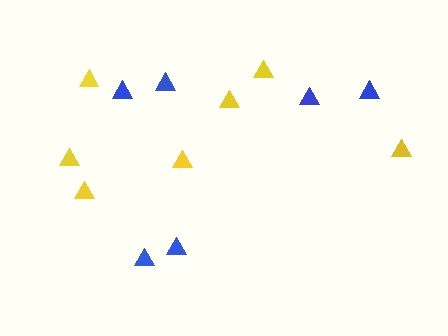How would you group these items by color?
There are 2 groups: one group of blue triangles (6) and one group of yellow triangles (7).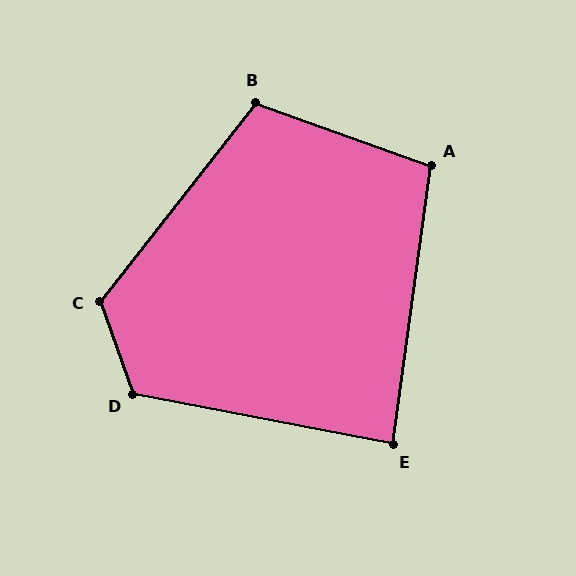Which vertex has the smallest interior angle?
E, at approximately 87 degrees.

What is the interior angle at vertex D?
Approximately 120 degrees (obtuse).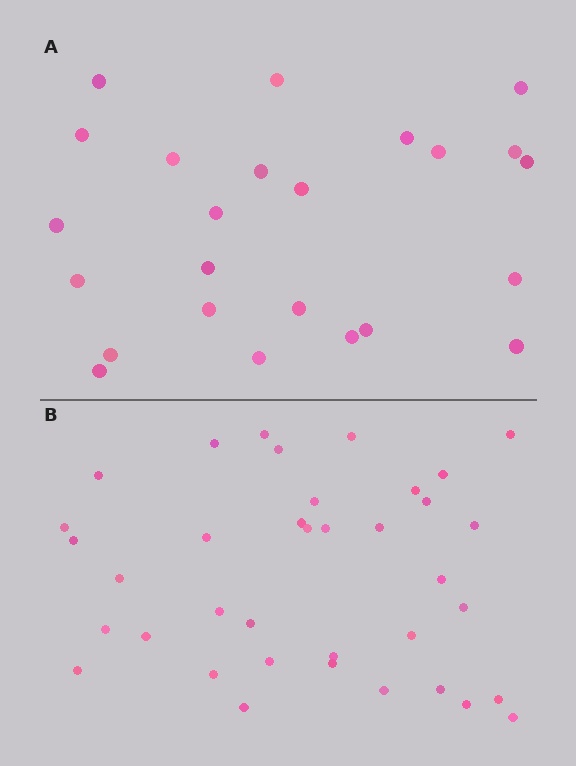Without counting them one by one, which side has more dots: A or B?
Region B (the bottom region) has more dots.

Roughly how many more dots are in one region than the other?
Region B has approximately 15 more dots than region A.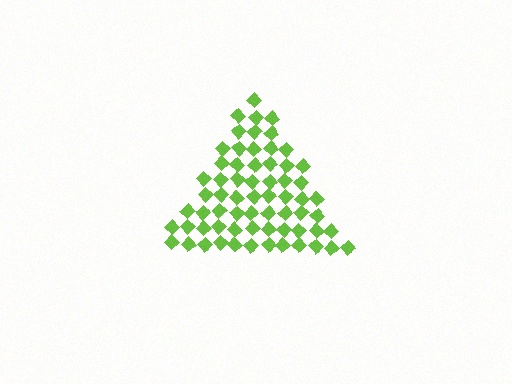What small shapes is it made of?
It is made of small diamonds.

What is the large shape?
The large shape is a triangle.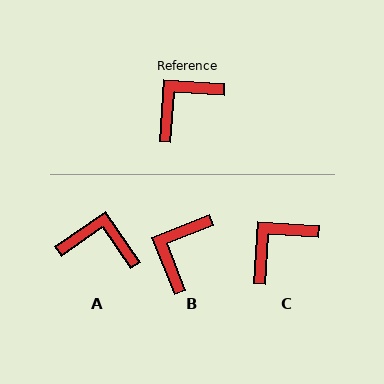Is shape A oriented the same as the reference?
No, it is off by about 51 degrees.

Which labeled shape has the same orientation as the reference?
C.